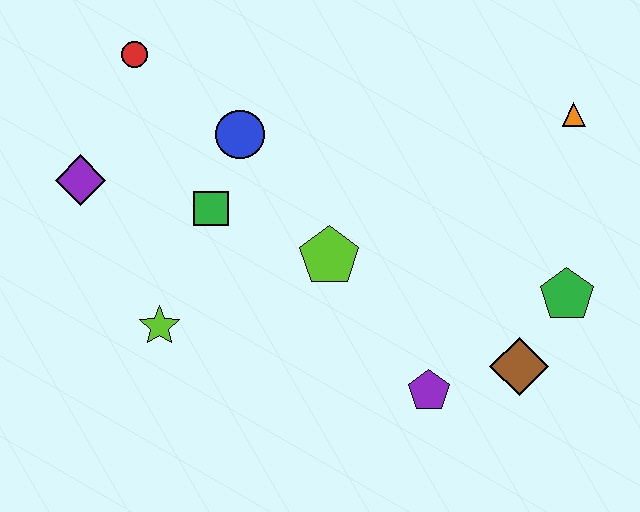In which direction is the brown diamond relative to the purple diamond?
The brown diamond is to the right of the purple diamond.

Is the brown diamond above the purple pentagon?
Yes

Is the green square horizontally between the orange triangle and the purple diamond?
Yes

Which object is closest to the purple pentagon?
The brown diamond is closest to the purple pentagon.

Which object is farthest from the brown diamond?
The red circle is farthest from the brown diamond.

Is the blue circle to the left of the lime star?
No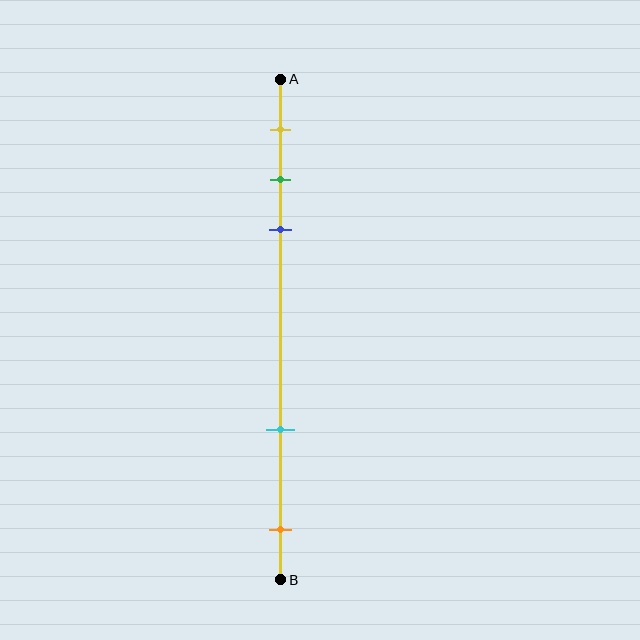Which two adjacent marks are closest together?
The green and blue marks are the closest adjacent pair.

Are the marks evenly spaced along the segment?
No, the marks are not evenly spaced.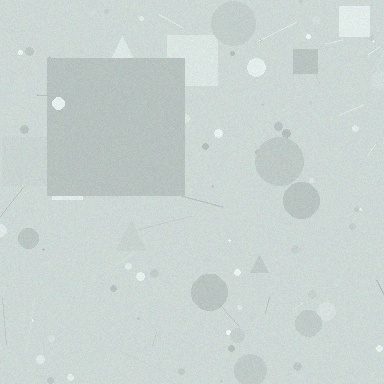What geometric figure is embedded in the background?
A square is embedded in the background.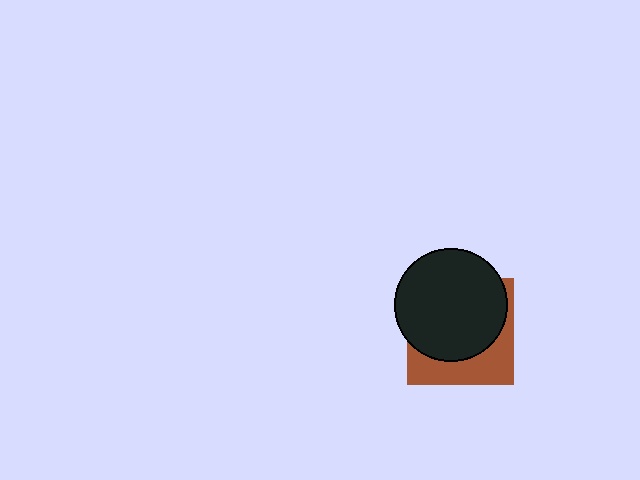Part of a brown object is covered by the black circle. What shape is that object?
It is a square.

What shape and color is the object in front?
The object in front is a black circle.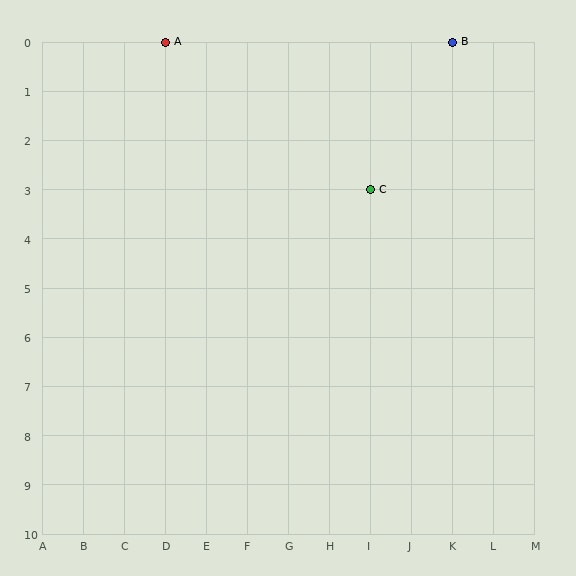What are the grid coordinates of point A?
Point A is at grid coordinates (D, 0).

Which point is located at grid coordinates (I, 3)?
Point C is at (I, 3).